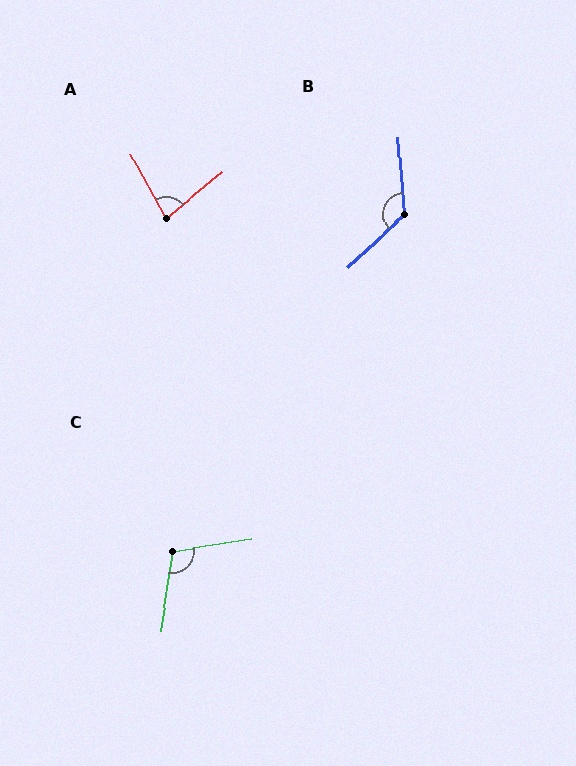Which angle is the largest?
B, at approximately 128 degrees.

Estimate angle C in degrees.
Approximately 108 degrees.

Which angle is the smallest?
A, at approximately 79 degrees.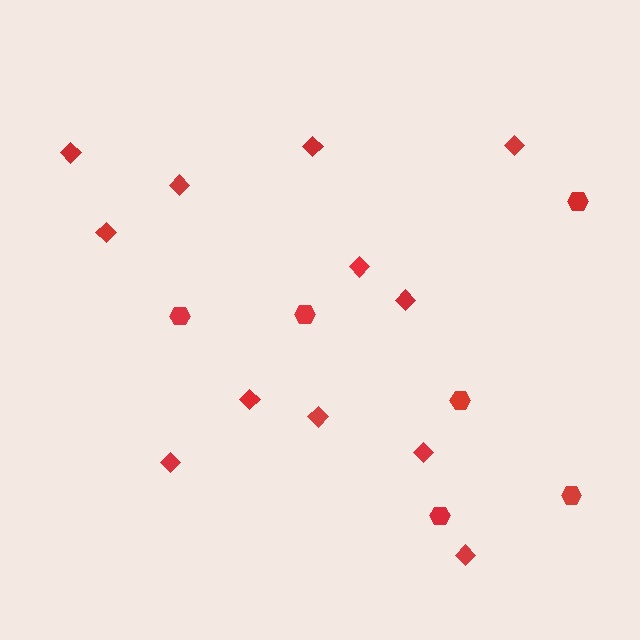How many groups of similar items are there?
There are 2 groups: one group of hexagons (6) and one group of diamonds (12).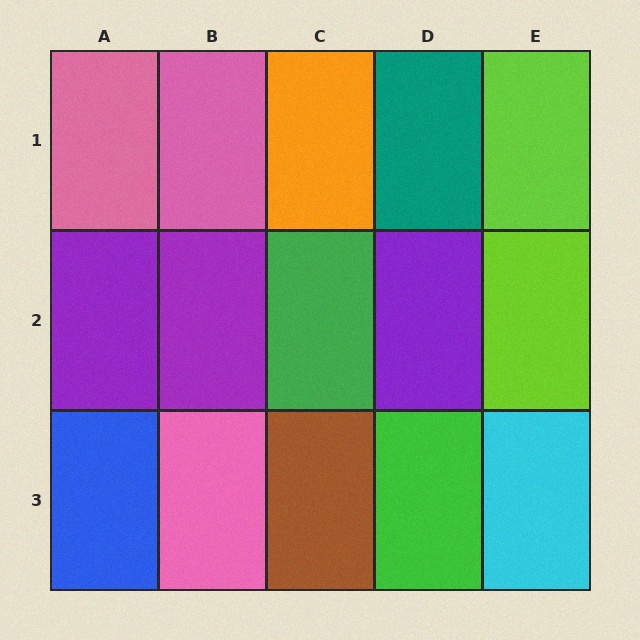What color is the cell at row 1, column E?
Lime.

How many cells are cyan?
1 cell is cyan.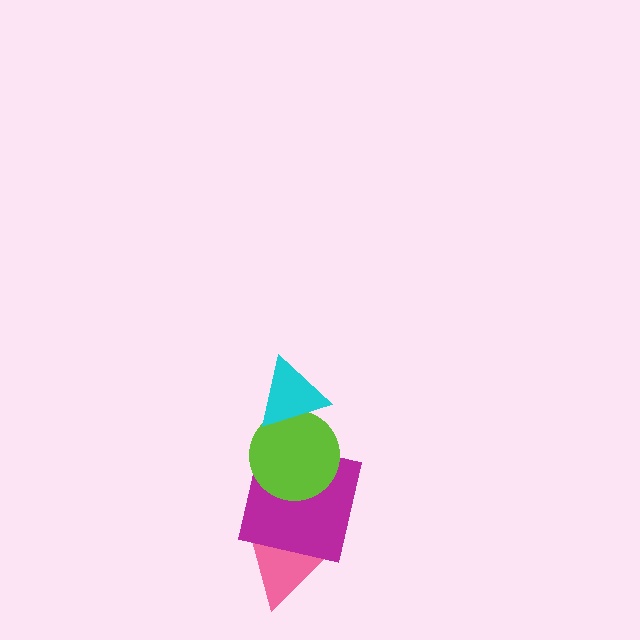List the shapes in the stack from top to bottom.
From top to bottom: the cyan triangle, the lime circle, the magenta square, the pink triangle.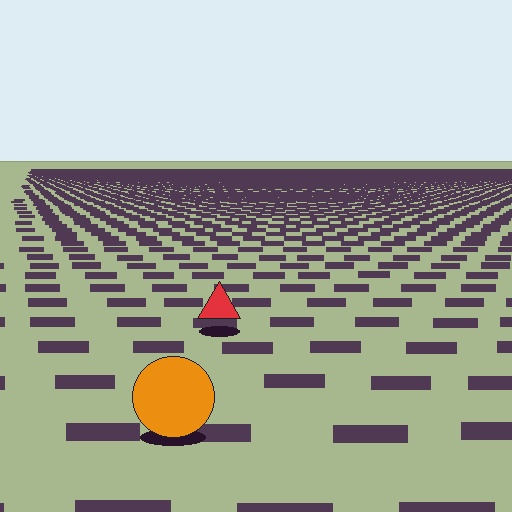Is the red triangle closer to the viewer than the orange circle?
No. The orange circle is closer — you can tell from the texture gradient: the ground texture is coarser near it.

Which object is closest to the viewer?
The orange circle is closest. The texture marks near it are larger and more spread out.